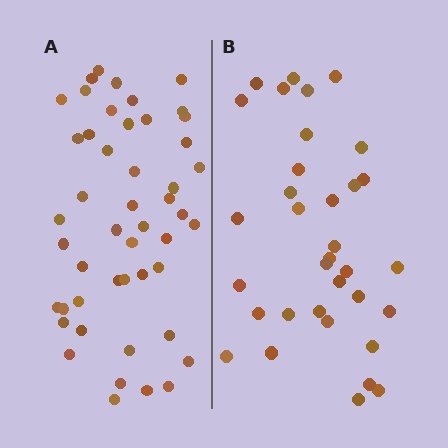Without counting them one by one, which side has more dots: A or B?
Region A (the left region) has more dots.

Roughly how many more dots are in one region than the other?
Region A has approximately 15 more dots than region B.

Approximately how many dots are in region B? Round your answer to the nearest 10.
About 30 dots. (The exact count is 34, which rounds to 30.)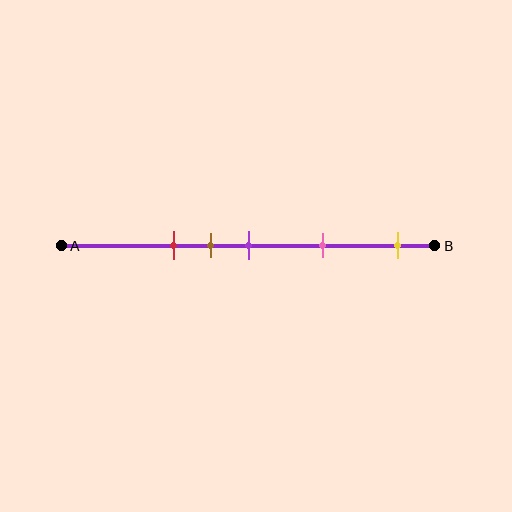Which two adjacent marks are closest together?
The brown and purple marks are the closest adjacent pair.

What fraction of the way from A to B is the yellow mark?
The yellow mark is approximately 90% (0.9) of the way from A to B.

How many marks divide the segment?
There are 5 marks dividing the segment.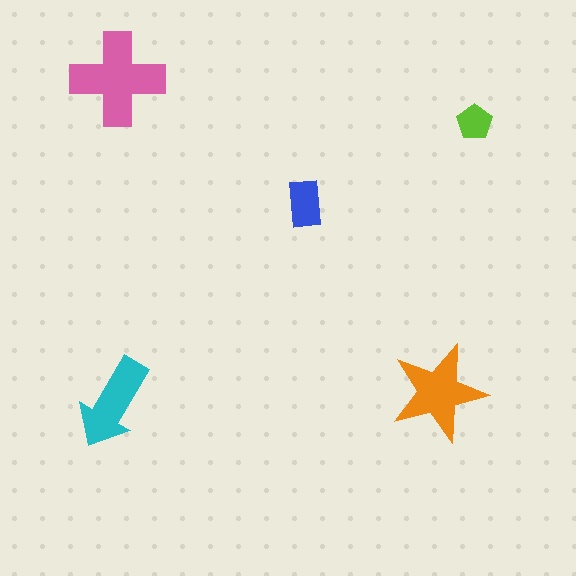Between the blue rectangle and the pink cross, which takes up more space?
The pink cross.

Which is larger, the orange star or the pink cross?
The pink cross.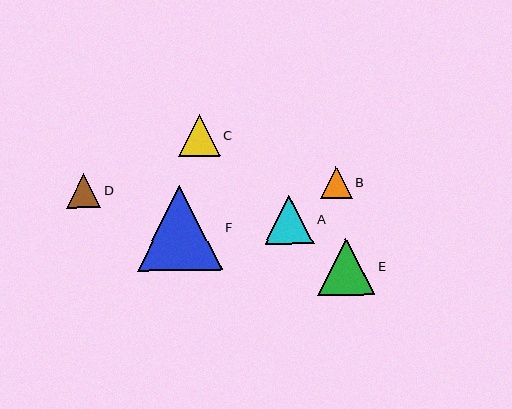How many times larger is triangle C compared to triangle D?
Triangle C is approximately 1.2 times the size of triangle D.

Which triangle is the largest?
Triangle F is the largest with a size of approximately 85 pixels.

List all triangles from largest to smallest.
From largest to smallest: F, E, A, C, D, B.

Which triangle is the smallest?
Triangle B is the smallest with a size of approximately 32 pixels.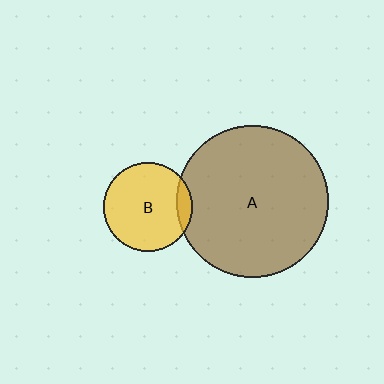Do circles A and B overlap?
Yes.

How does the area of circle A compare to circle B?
Approximately 2.9 times.